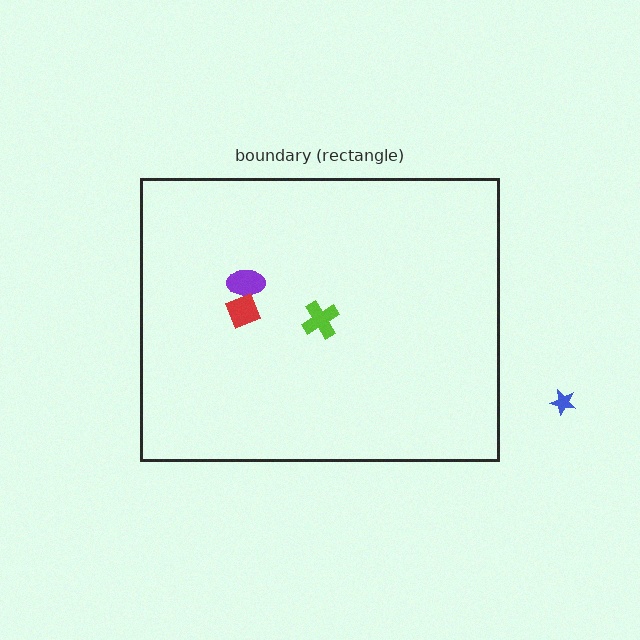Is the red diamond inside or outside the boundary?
Inside.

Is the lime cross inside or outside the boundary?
Inside.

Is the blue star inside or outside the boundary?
Outside.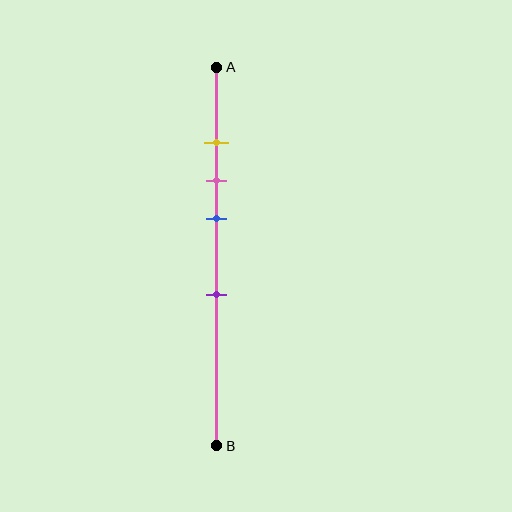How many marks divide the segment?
There are 4 marks dividing the segment.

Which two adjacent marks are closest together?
The yellow and pink marks are the closest adjacent pair.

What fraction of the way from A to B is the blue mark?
The blue mark is approximately 40% (0.4) of the way from A to B.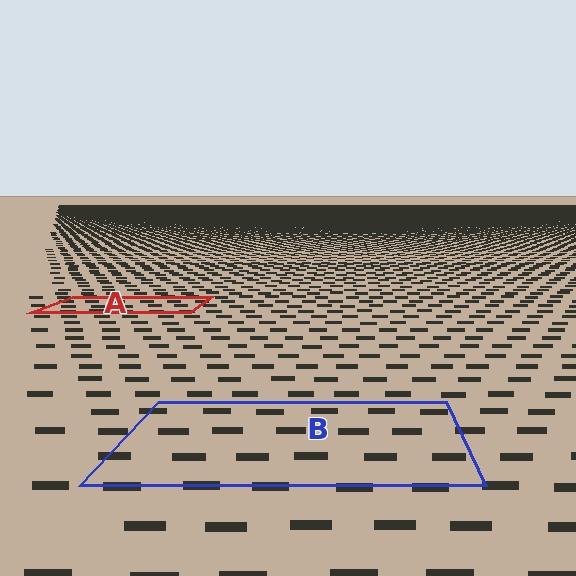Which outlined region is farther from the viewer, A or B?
Region A is farther from the viewer — the texture elements inside it appear smaller and more densely packed.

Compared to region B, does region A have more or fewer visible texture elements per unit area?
Region A has more texture elements per unit area — they are packed more densely because it is farther away.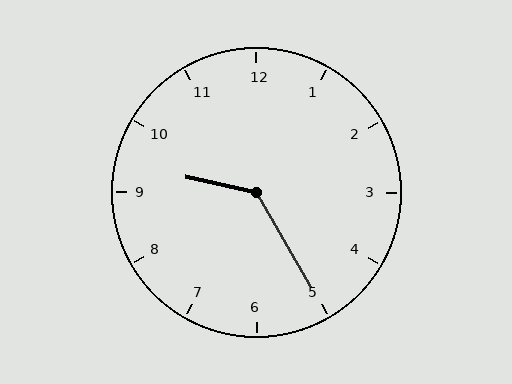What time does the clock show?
9:25.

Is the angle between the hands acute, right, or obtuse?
It is obtuse.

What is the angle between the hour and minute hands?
Approximately 132 degrees.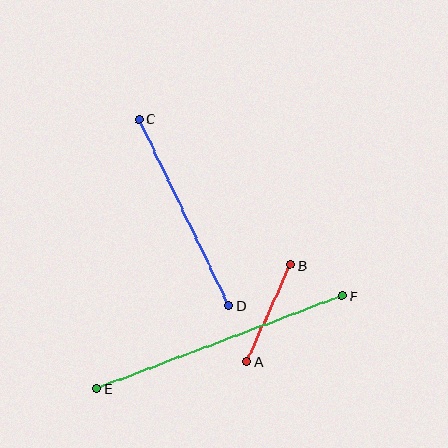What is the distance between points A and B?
The distance is approximately 106 pixels.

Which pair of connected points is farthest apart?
Points E and F are farthest apart.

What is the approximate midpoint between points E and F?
The midpoint is at approximately (220, 342) pixels.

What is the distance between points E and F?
The distance is approximately 262 pixels.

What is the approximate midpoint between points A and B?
The midpoint is at approximately (269, 313) pixels.